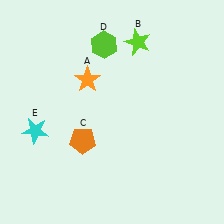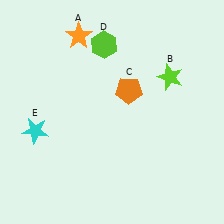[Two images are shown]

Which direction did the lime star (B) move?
The lime star (B) moved down.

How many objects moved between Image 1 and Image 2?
3 objects moved between the two images.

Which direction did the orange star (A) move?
The orange star (A) moved up.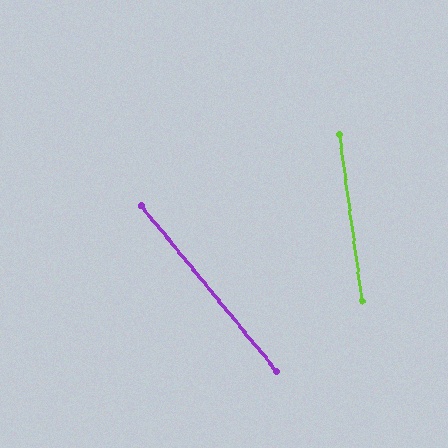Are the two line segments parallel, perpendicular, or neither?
Neither parallel nor perpendicular — they differ by about 31°.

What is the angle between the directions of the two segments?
Approximately 31 degrees.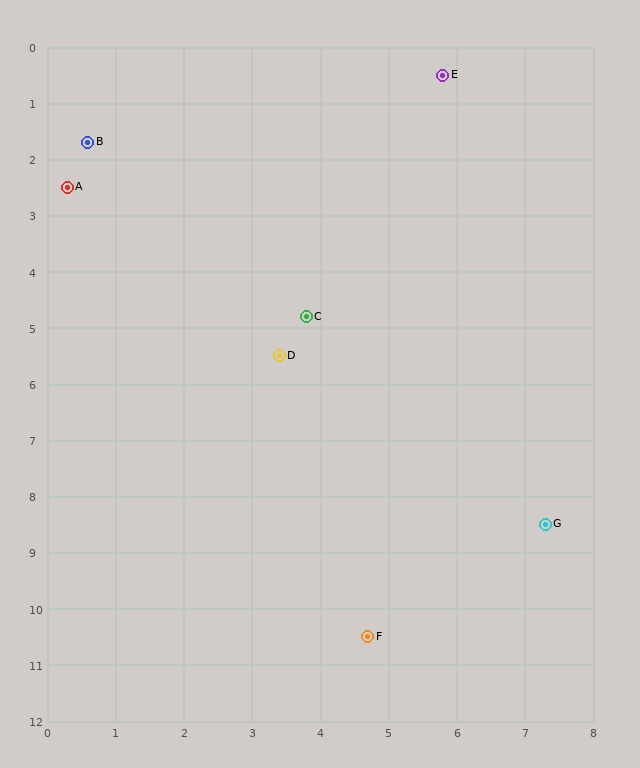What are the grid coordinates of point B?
Point B is at approximately (0.6, 1.7).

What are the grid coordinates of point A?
Point A is at approximately (0.3, 2.5).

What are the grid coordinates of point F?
Point F is at approximately (4.7, 10.5).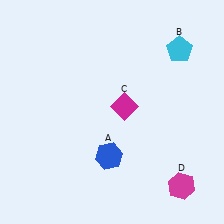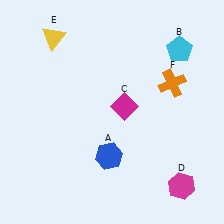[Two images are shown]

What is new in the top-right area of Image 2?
An orange cross (F) was added in the top-right area of Image 2.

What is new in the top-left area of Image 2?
A yellow triangle (E) was added in the top-left area of Image 2.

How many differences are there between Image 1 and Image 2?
There are 2 differences between the two images.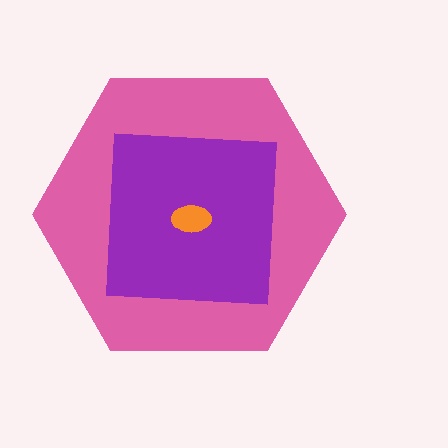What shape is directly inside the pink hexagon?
The purple square.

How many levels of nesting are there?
3.